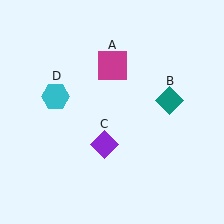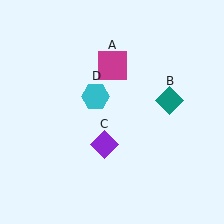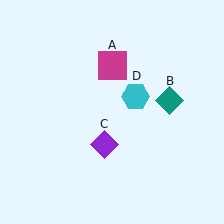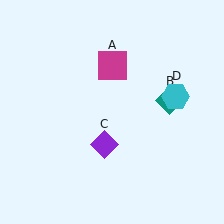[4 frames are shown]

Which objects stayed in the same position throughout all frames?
Magenta square (object A) and teal diamond (object B) and purple diamond (object C) remained stationary.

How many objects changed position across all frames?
1 object changed position: cyan hexagon (object D).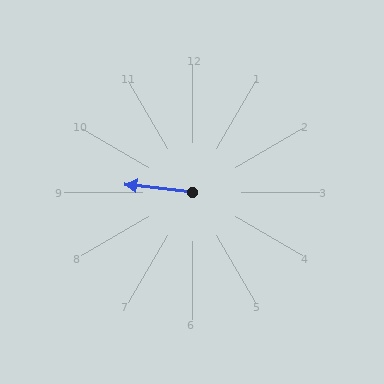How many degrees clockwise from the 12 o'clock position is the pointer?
Approximately 277 degrees.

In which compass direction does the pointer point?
West.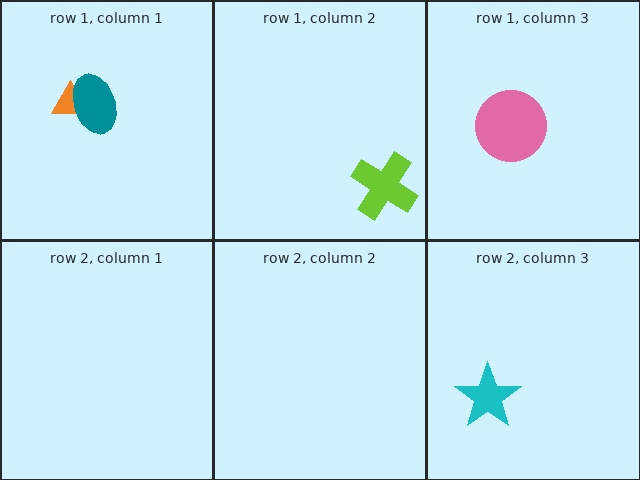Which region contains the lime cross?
The row 1, column 2 region.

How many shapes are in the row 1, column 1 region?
2.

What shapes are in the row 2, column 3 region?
The cyan star.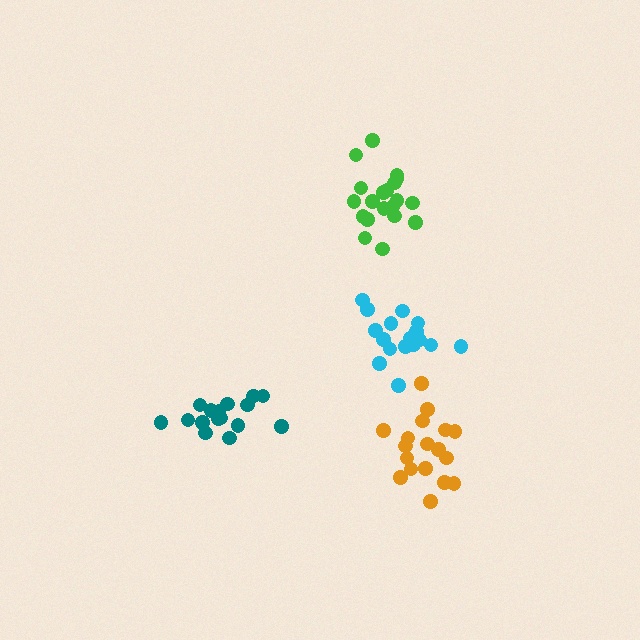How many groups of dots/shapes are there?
There are 4 groups.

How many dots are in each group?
Group 1: 18 dots, Group 2: 20 dots, Group 3: 16 dots, Group 4: 18 dots (72 total).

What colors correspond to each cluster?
The clusters are colored: orange, green, teal, cyan.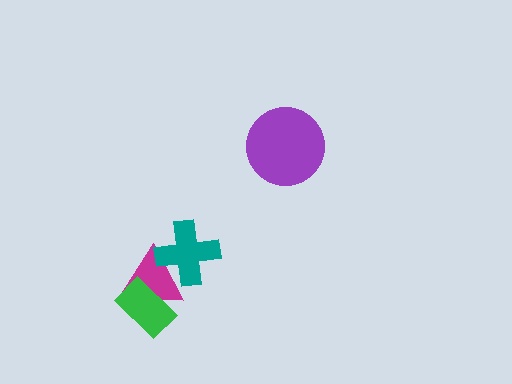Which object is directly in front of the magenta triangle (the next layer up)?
The teal cross is directly in front of the magenta triangle.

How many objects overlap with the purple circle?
0 objects overlap with the purple circle.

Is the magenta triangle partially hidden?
Yes, it is partially covered by another shape.